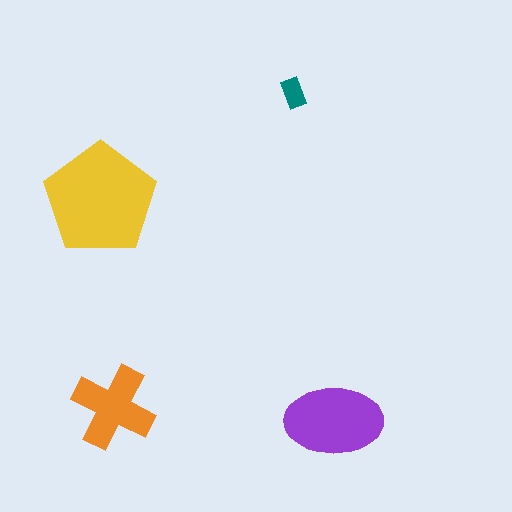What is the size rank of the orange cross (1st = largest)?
3rd.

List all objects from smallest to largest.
The teal rectangle, the orange cross, the purple ellipse, the yellow pentagon.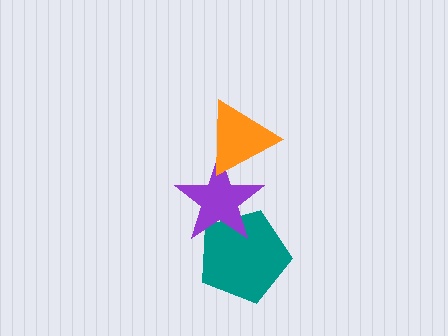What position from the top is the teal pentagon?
The teal pentagon is 3rd from the top.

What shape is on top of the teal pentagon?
The purple star is on top of the teal pentagon.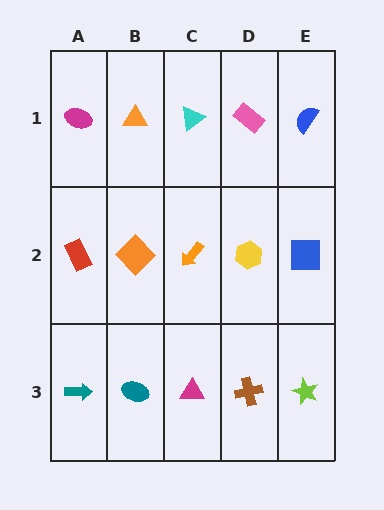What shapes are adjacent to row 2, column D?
A pink rectangle (row 1, column D), a brown cross (row 3, column D), an orange arrow (row 2, column C), a blue square (row 2, column E).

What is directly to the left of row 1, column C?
An orange triangle.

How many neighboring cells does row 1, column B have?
3.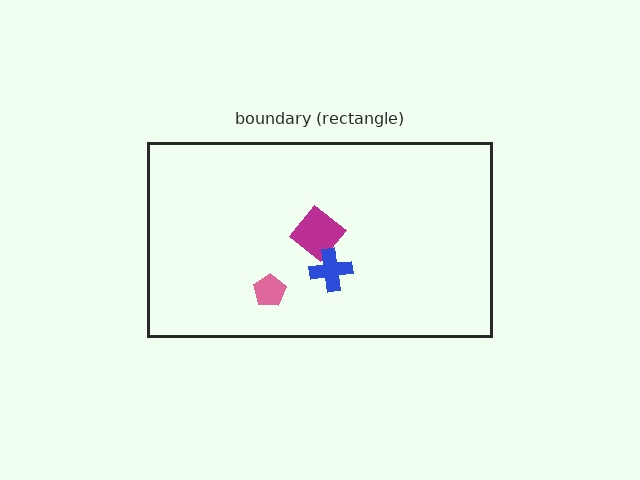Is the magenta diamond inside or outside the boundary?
Inside.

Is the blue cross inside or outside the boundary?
Inside.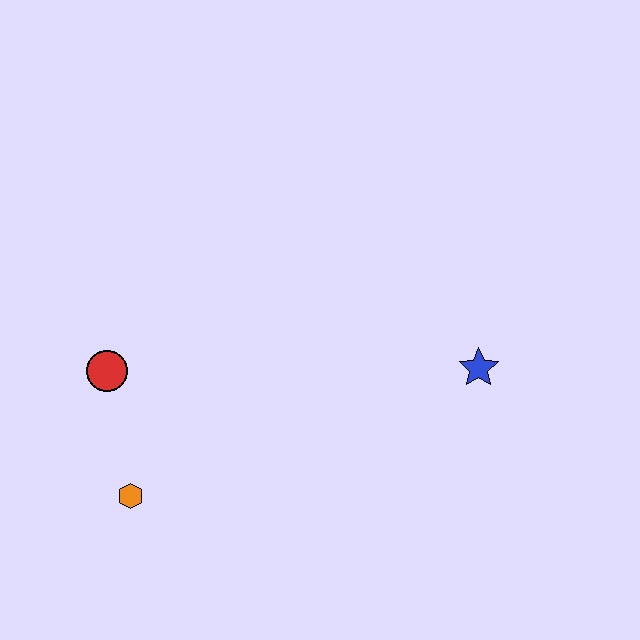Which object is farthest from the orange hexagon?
The blue star is farthest from the orange hexagon.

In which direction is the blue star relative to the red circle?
The blue star is to the right of the red circle.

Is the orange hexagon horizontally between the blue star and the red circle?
Yes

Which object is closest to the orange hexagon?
The red circle is closest to the orange hexagon.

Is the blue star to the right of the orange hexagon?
Yes